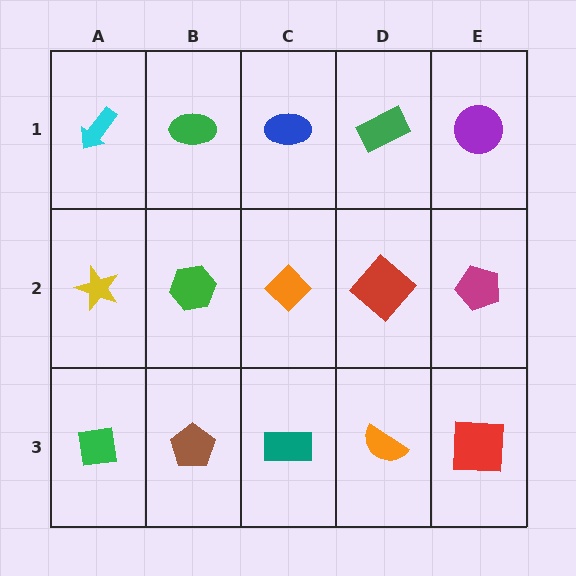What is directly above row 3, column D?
A red diamond.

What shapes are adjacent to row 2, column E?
A purple circle (row 1, column E), a red square (row 3, column E), a red diamond (row 2, column D).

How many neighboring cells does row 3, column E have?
2.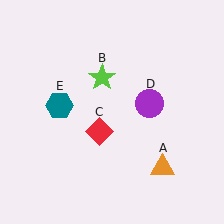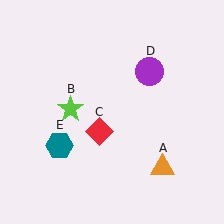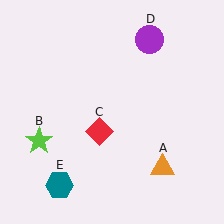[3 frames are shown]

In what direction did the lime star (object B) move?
The lime star (object B) moved down and to the left.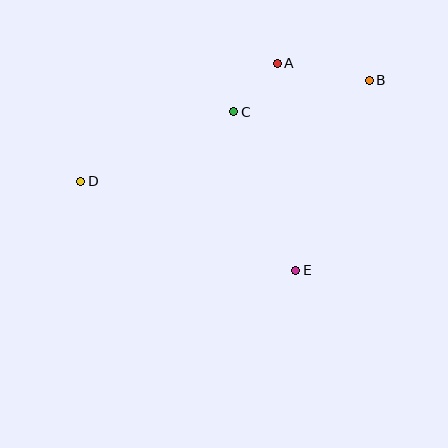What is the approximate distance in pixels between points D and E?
The distance between D and E is approximately 233 pixels.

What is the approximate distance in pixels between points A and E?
The distance between A and E is approximately 208 pixels.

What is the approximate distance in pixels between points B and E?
The distance between B and E is approximately 204 pixels.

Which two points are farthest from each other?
Points B and D are farthest from each other.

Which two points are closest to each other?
Points A and C are closest to each other.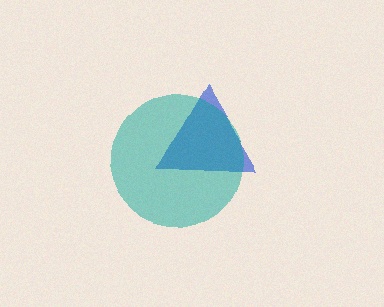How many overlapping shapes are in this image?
There are 2 overlapping shapes in the image.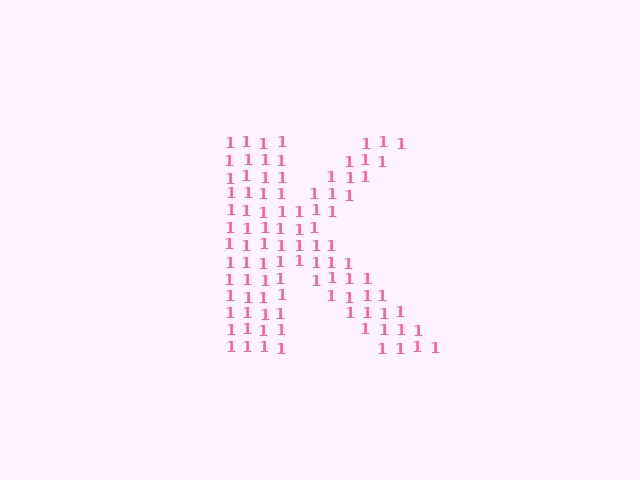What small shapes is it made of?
It is made of small digit 1's.